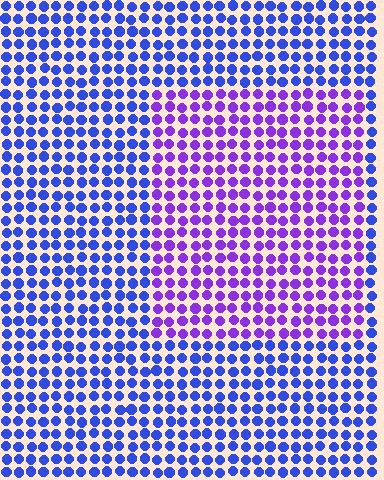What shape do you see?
I see a rectangle.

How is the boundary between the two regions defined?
The boundary is defined purely by a slight shift in hue (about 41 degrees). Spacing, size, and orientation are identical on both sides.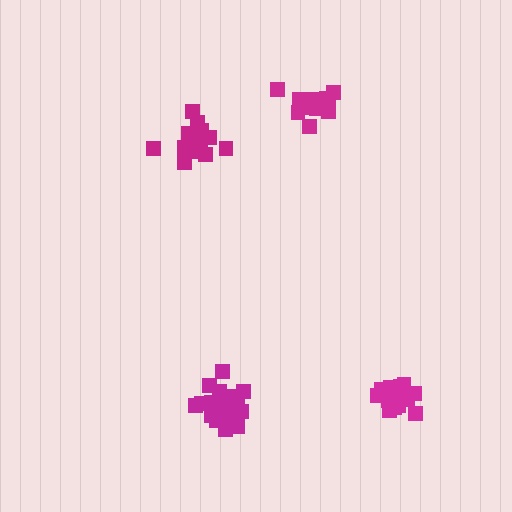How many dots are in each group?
Group 1: 17 dots, Group 2: 17 dots, Group 3: 21 dots, Group 4: 15 dots (70 total).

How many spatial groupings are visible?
There are 4 spatial groupings.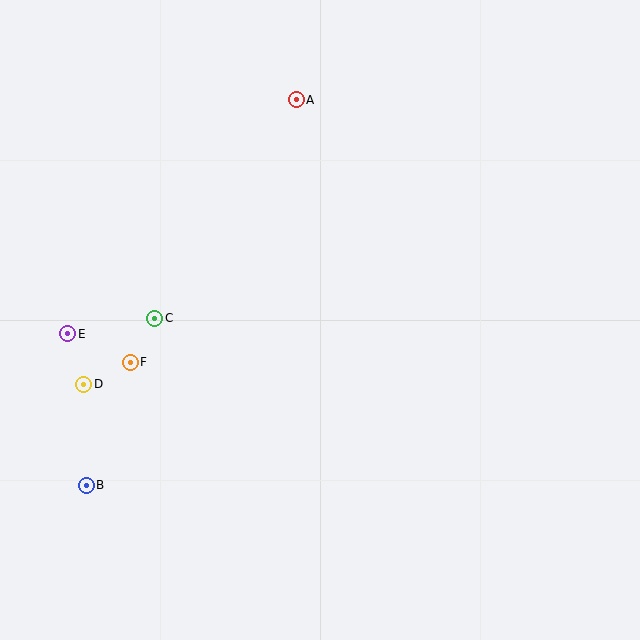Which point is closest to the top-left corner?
Point A is closest to the top-left corner.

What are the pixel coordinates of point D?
Point D is at (84, 384).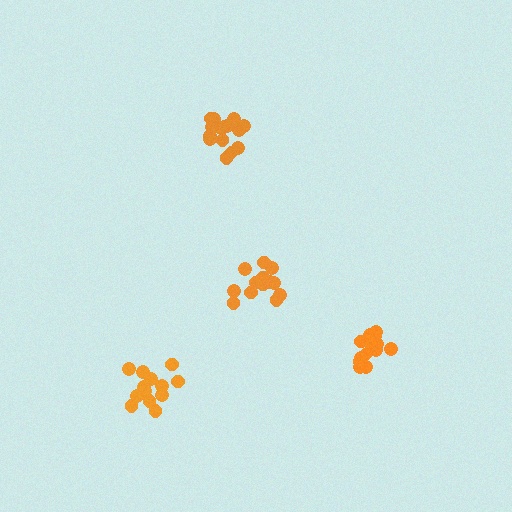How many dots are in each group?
Group 1: 13 dots, Group 2: 16 dots, Group 3: 14 dots, Group 4: 13 dots (56 total).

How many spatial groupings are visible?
There are 4 spatial groupings.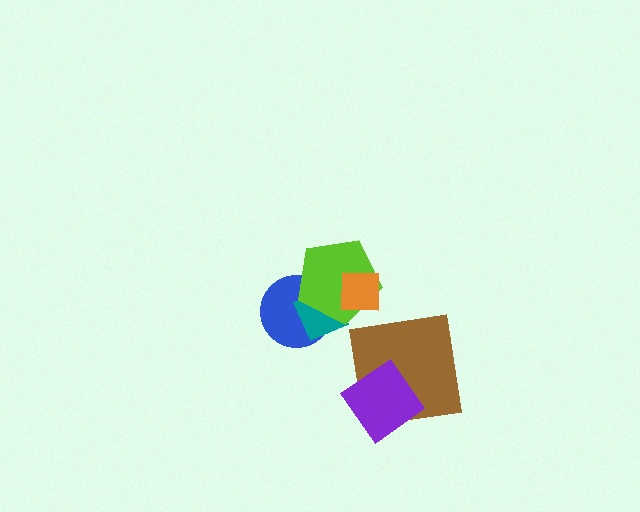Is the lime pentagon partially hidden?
Yes, it is partially covered by another shape.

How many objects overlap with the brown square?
1 object overlaps with the brown square.